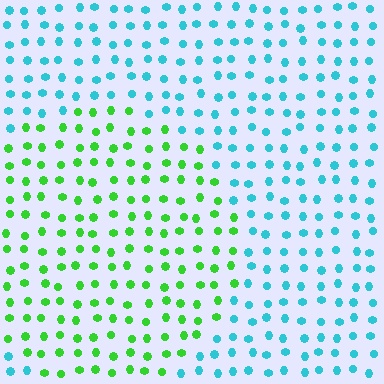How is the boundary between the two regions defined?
The boundary is defined purely by a slight shift in hue (about 66 degrees). Spacing, size, and orientation are identical on both sides.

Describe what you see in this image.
The image is filled with small cyan elements in a uniform arrangement. A circle-shaped region is visible where the elements are tinted to a slightly different hue, forming a subtle color boundary.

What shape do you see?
I see a circle.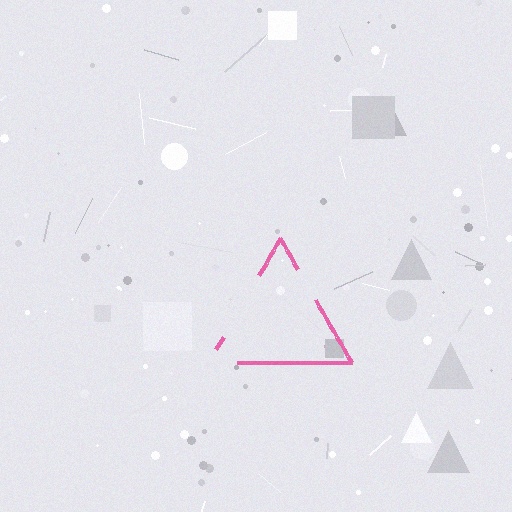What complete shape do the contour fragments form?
The contour fragments form a triangle.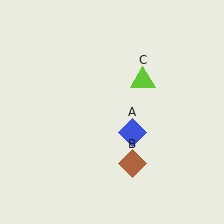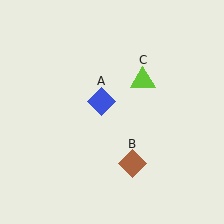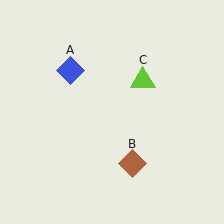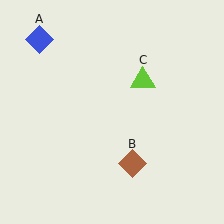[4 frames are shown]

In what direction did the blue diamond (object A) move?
The blue diamond (object A) moved up and to the left.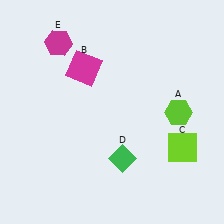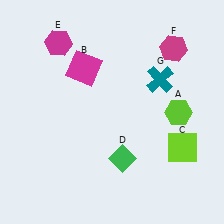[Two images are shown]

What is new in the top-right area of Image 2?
A magenta hexagon (F) was added in the top-right area of Image 2.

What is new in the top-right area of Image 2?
A teal cross (G) was added in the top-right area of Image 2.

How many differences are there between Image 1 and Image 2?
There are 2 differences between the two images.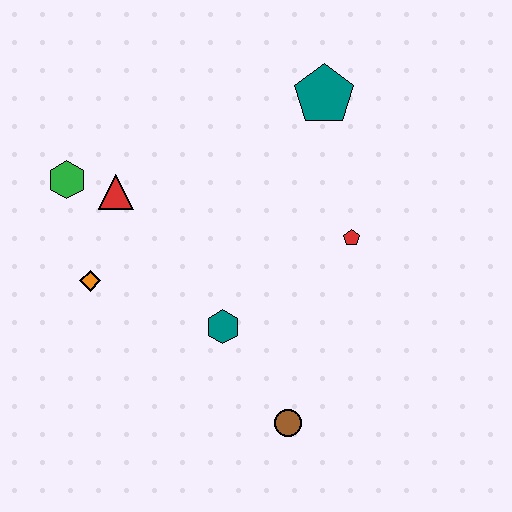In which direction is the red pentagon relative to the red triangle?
The red pentagon is to the right of the red triangle.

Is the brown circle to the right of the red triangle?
Yes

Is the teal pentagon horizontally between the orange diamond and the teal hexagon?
No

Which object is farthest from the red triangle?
The brown circle is farthest from the red triangle.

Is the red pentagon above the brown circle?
Yes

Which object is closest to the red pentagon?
The teal pentagon is closest to the red pentagon.